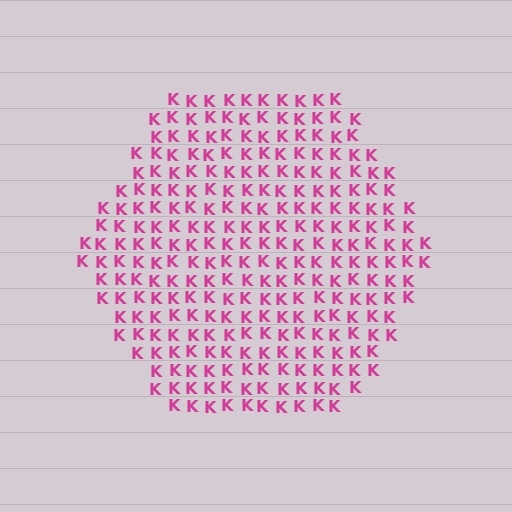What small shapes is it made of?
It is made of small letter K's.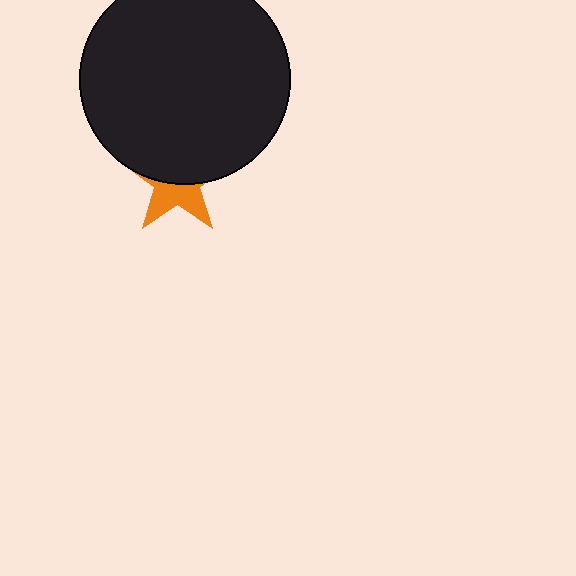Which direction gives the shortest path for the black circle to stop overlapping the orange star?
Moving up gives the shortest separation.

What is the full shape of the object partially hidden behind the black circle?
The partially hidden object is an orange star.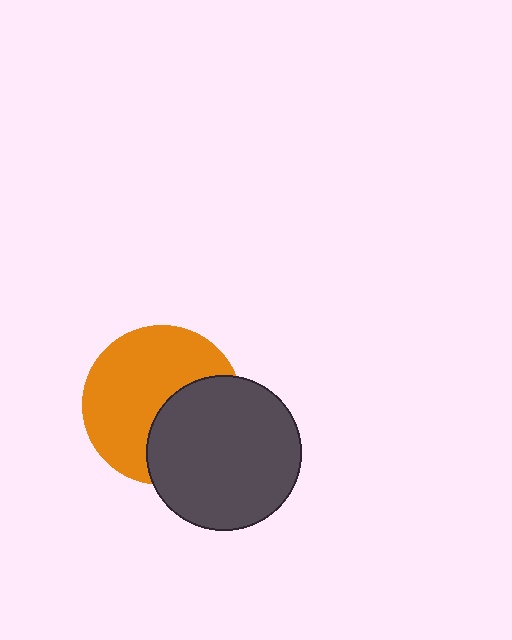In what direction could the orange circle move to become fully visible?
The orange circle could move toward the upper-left. That would shift it out from behind the dark gray circle entirely.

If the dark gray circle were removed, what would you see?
You would see the complete orange circle.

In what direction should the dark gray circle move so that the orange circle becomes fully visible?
The dark gray circle should move toward the lower-right. That is the shortest direction to clear the overlap and leave the orange circle fully visible.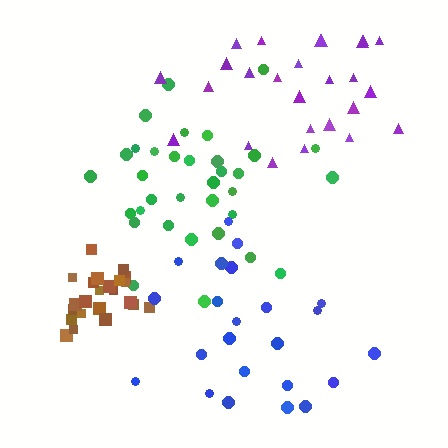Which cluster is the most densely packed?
Brown.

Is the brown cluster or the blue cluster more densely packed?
Brown.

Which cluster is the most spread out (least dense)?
Blue.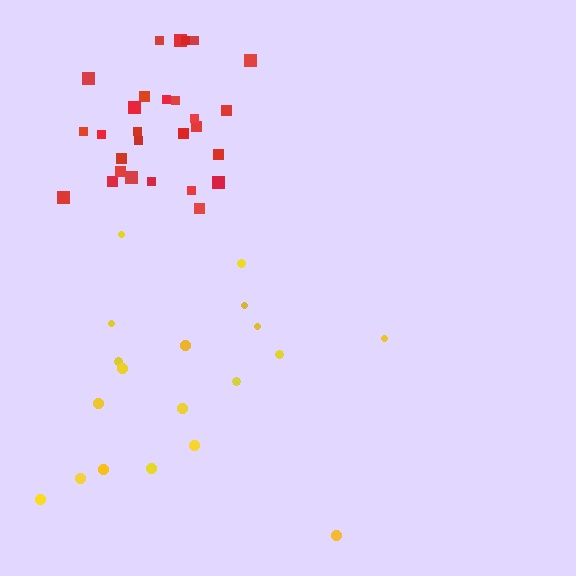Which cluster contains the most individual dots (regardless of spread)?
Red (28).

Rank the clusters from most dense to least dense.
red, yellow.